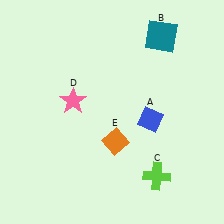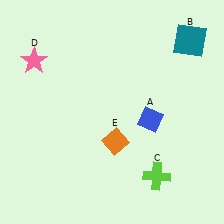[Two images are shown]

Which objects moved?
The objects that moved are: the teal square (B), the pink star (D).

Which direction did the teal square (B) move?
The teal square (B) moved right.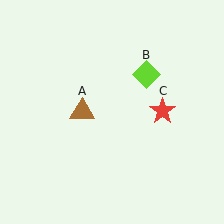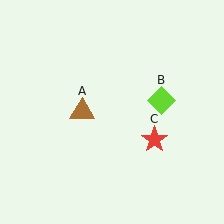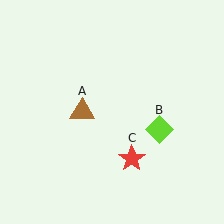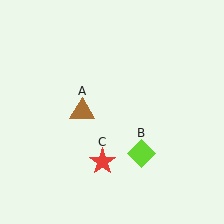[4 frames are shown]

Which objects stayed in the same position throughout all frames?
Brown triangle (object A) remained stationary.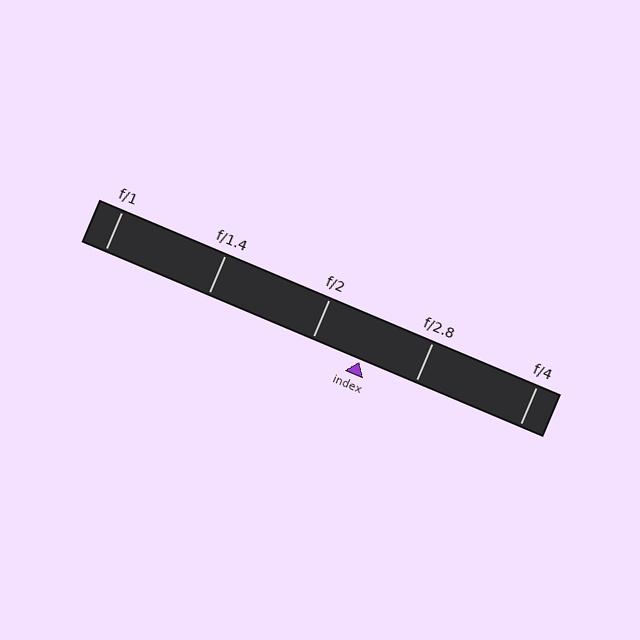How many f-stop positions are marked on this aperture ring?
There are 5 f-stop positions marked.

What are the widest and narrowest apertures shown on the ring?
The widest aperture shown is f/1 and the narrowest is f/4.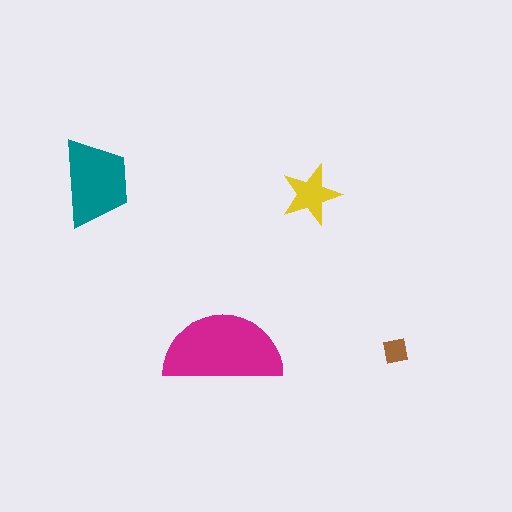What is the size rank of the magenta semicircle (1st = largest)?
1st.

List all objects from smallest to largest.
The brown square, the yellow star, the teal trapezoid, the magenta semicircle.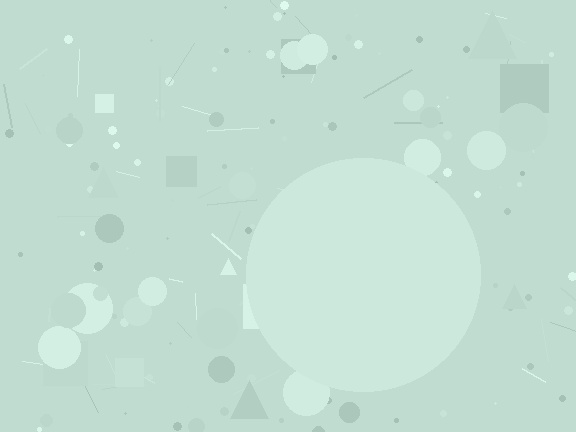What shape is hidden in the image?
A circle is hidden in the image.